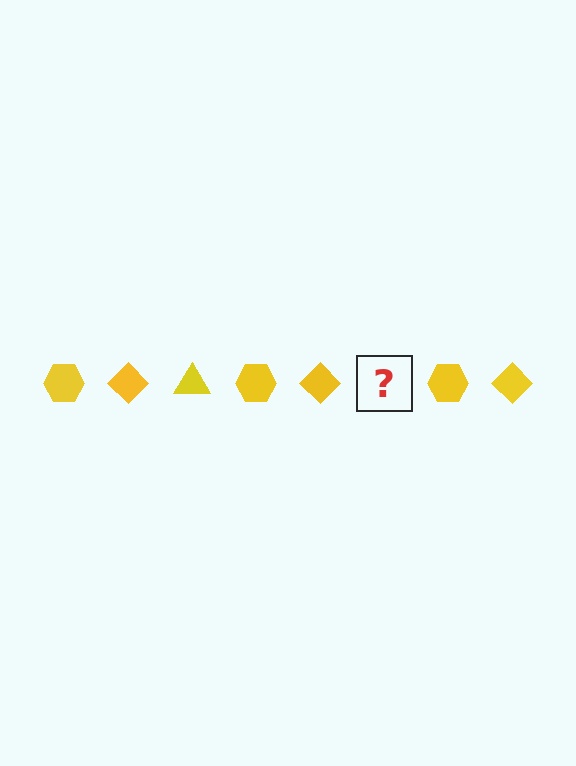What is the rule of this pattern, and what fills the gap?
The rule is that the pattern cycles through hexagon, diamond, triangle shapes in yellow. The gap should be filled with a yellow triangle.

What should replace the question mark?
The question mark should be replaced with a yellow triangle.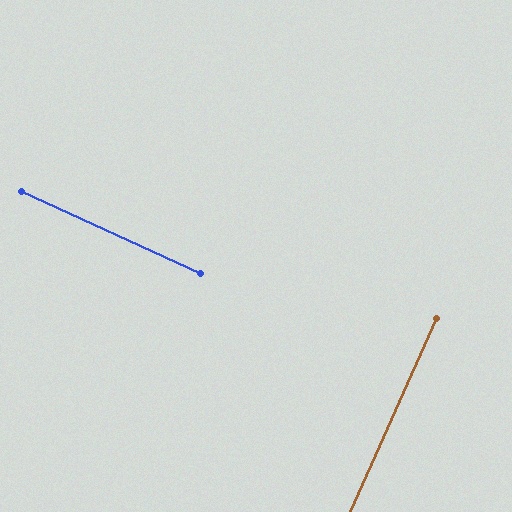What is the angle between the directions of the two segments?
Approximately 90 degrees.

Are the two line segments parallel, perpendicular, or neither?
Perpendicular — they meet at approximately 90°.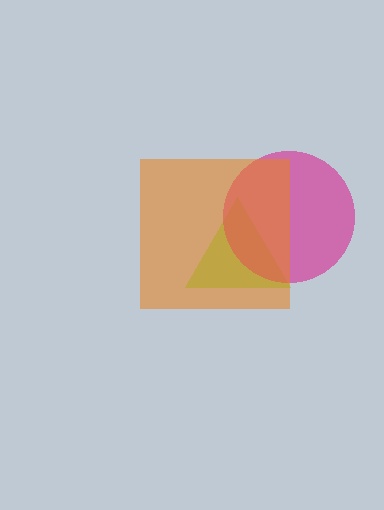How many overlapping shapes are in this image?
There are 3 overlapping shapes in the image.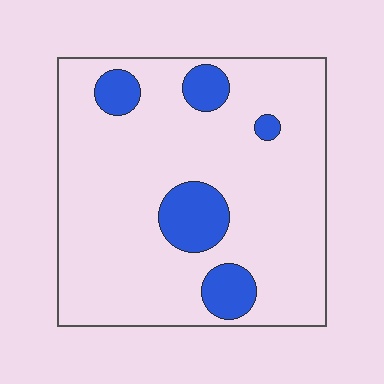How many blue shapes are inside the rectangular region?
5.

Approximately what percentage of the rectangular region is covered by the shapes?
Approximately 15%.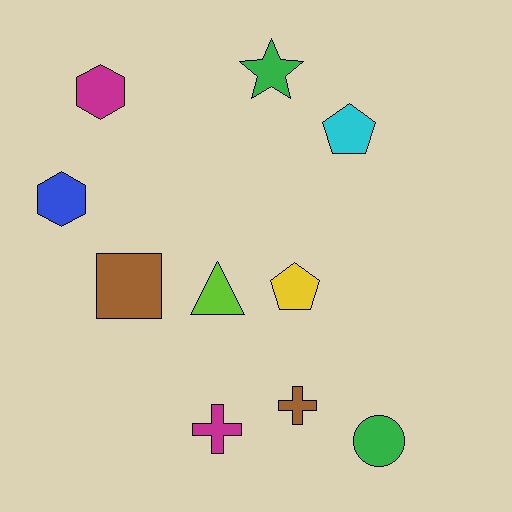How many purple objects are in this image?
There are no purple objects.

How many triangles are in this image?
There is 1 triangle.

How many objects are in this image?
There are 10 objects.